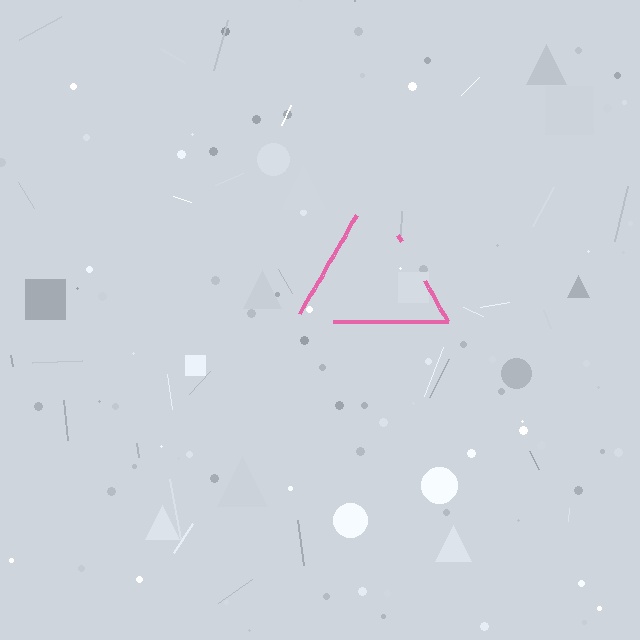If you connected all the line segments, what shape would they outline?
They would outline a triangle.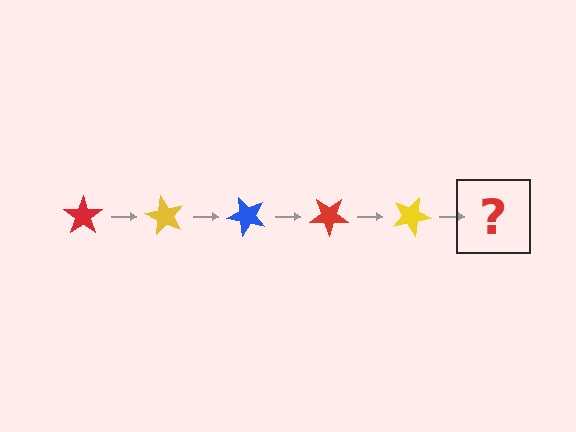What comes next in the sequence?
The next element should be a blue star, rotated 300 degrees from the start.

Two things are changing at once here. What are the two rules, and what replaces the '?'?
The two rules are that it rotates 60 degrees each step and the color cycles through red, yellow, and blue. The '?' should be a blue star, rotated 300 degrees from the start.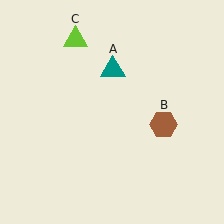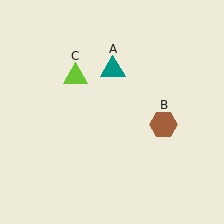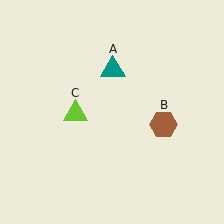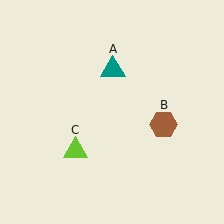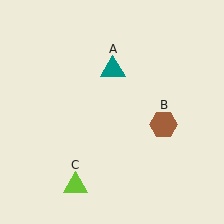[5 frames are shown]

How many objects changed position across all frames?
1 object changed position: lime triangle (object C).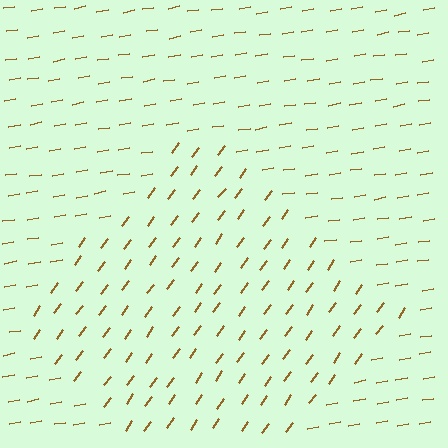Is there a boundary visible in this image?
Yes, there is a texture boundary formed by a change in line orientation.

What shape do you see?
I see a diamond.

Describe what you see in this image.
The image is filled with small brown line segments. A diamond region in the image has lines oriented differently from the surrounding lines, creating a visible texture boundary.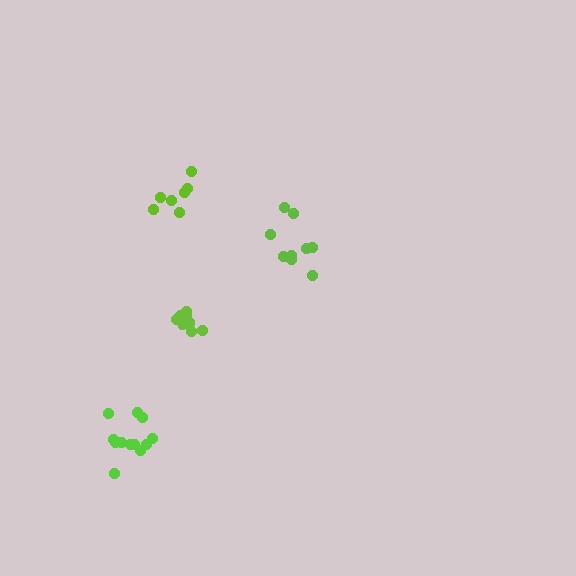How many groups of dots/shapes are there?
There are 4 groups.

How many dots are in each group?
Group 1: 12 dots, Group 2: 9 dots, Group 3: 7 dots, Group 4: 13 dots (41 total).